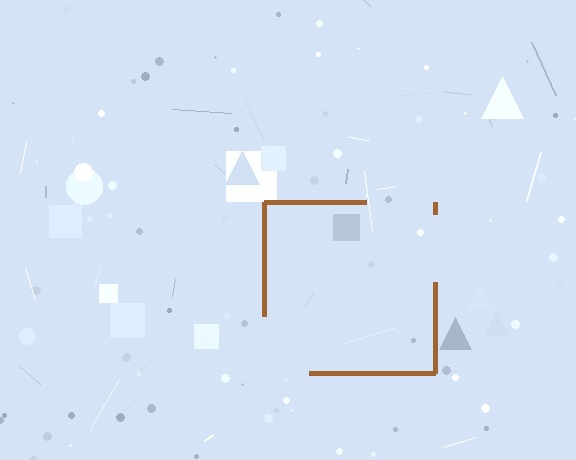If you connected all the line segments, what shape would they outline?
They would outline a square.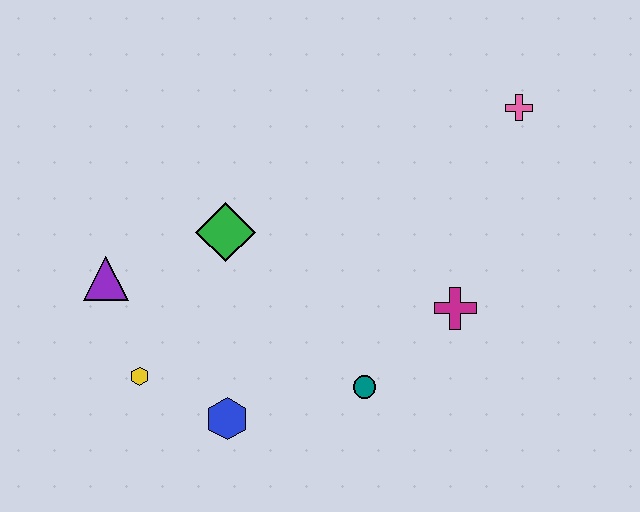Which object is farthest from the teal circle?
The pink cross is farthest from the teal circle.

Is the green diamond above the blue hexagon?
Yes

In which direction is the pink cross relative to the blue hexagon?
The pink cross is above the blue hexagon.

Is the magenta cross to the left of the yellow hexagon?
No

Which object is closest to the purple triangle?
The yellow hexagon is closest to the purple triangle.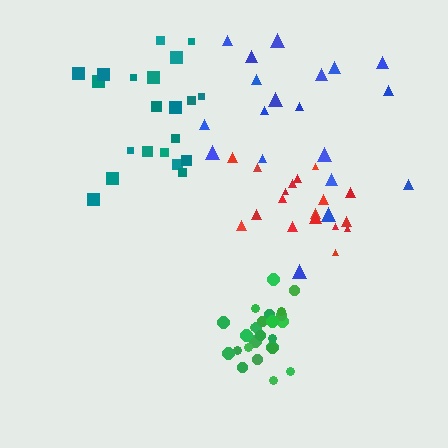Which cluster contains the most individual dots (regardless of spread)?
Green (26).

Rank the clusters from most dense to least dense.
green, teal, red, blue.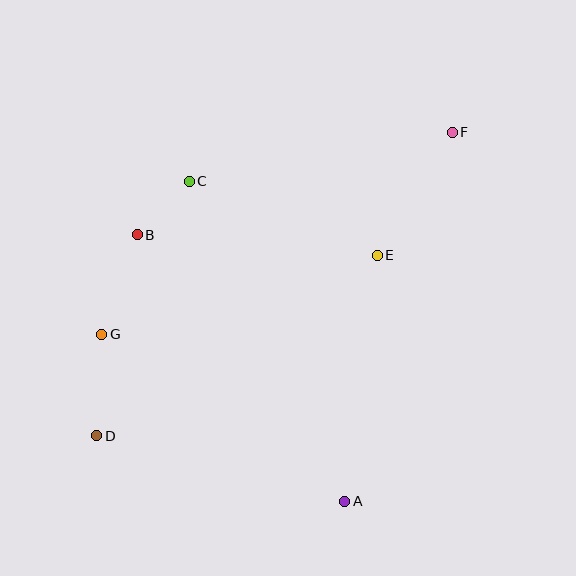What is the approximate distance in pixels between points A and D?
The distance between A and D is approximately 256 pixels.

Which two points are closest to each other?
Points B and C are closest to each other.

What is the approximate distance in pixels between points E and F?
The distance between E and F is approximately 144 pixels.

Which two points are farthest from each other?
Points D and F are farthest from each other.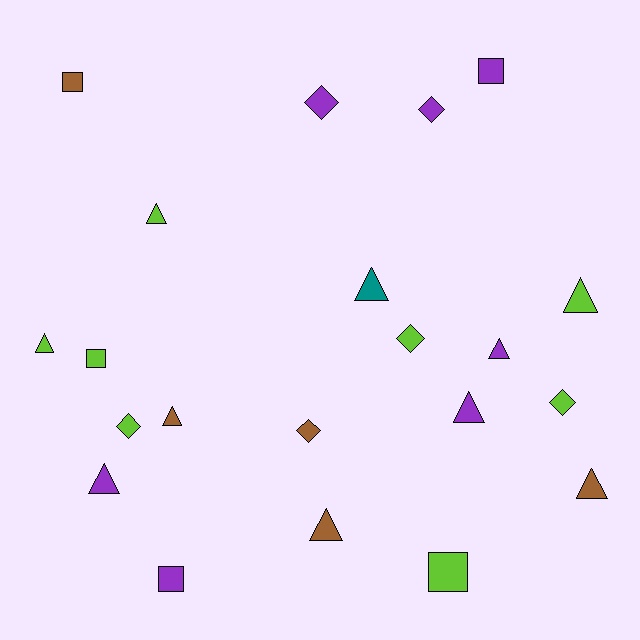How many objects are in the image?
There are 21 objects.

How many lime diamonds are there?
There are 3 lime diamonds.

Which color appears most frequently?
Lime, with 8 objects.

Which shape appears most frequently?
Triangle, with 10 objects.